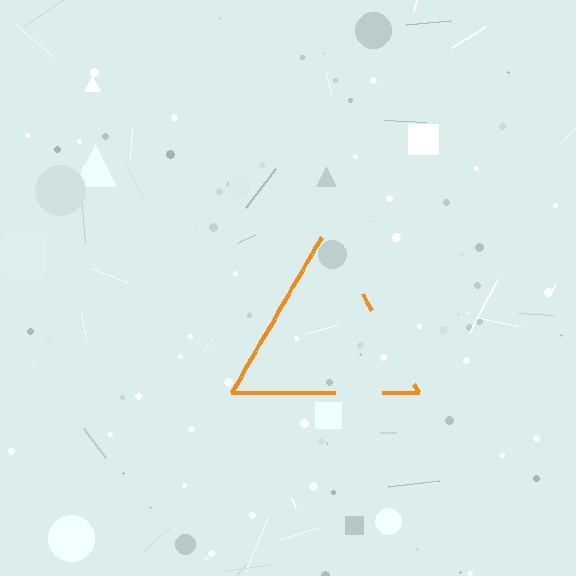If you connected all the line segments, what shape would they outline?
They would outline a triangle.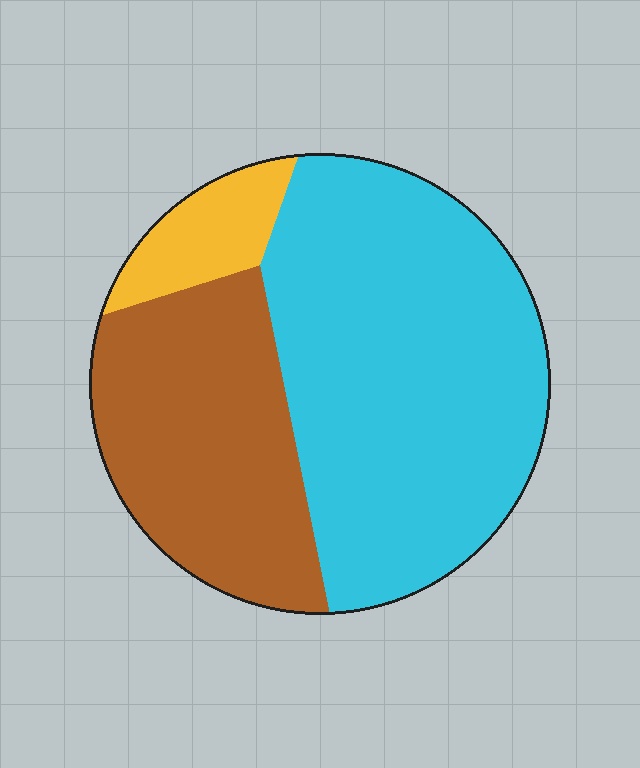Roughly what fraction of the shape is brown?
Brown takes up about one third (1/3) of the shape.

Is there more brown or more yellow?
Brown.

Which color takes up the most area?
Cyan, at roughly 60%.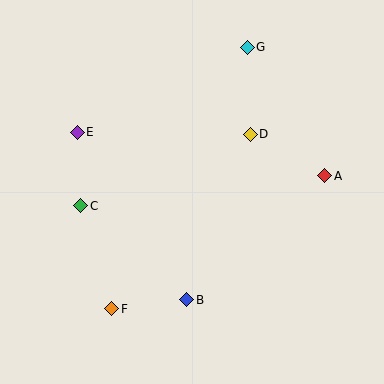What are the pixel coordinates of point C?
Point C is at (81, 206).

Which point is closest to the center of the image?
Point D at (250, 134) is closest to the center.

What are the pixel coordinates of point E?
Point E is at (77, 132).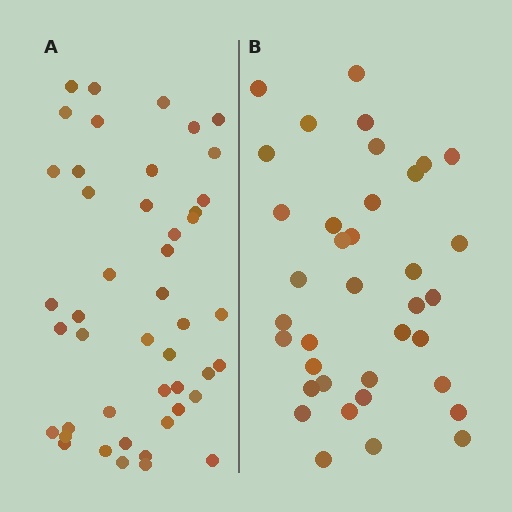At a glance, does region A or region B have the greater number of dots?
Region A (the left region) has more dots.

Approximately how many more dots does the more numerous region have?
Region A has roughly 8 or so more dots than region B.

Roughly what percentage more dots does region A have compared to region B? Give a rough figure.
About 25% more.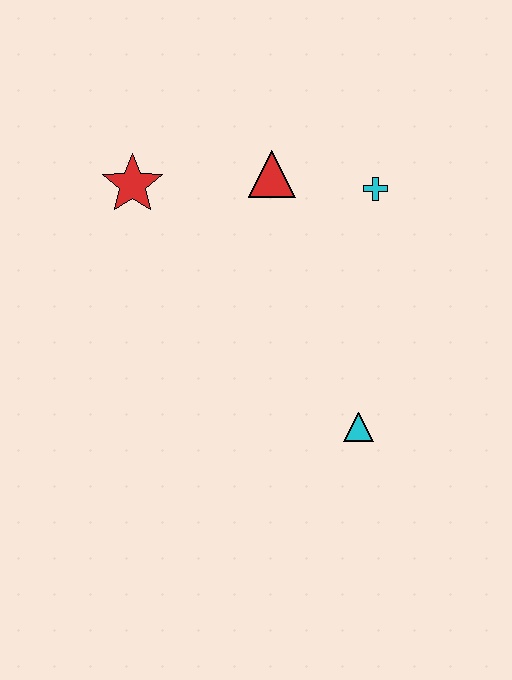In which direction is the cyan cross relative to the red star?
The cyan cross is to the right of the red star.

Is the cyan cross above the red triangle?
No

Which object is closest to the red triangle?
The cyan cross is closest to the red triangle.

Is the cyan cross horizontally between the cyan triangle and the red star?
No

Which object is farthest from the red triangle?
The cyan triangle is farthest from the red triangle.